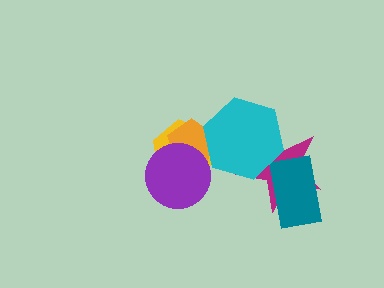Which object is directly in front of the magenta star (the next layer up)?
The teal rectangle is directly in front of the magenta star.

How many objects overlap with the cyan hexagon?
3 objects overlap with the cyan hexagon.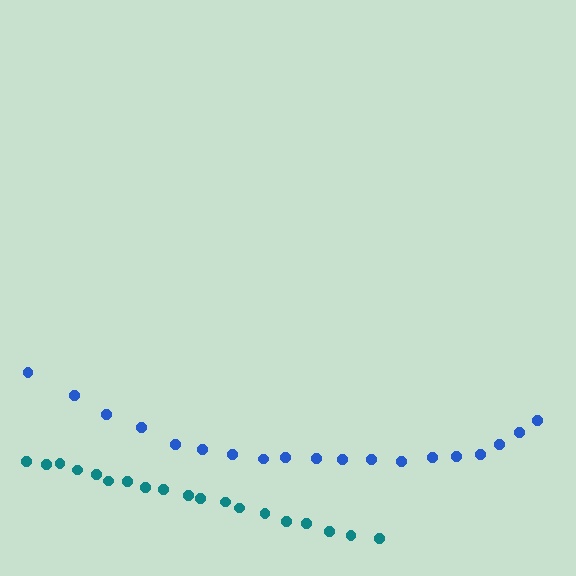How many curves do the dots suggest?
There are 2 distinct paths.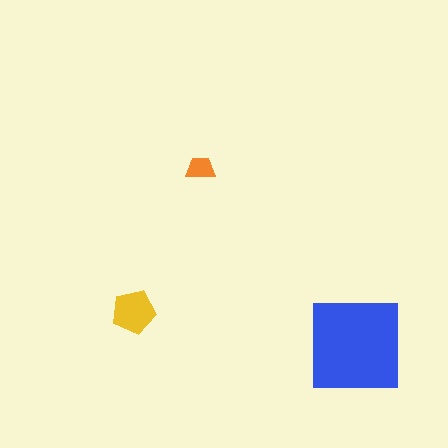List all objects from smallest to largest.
The orange trapezoid, the yellow pentagon, the blue square.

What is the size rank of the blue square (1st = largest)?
1st.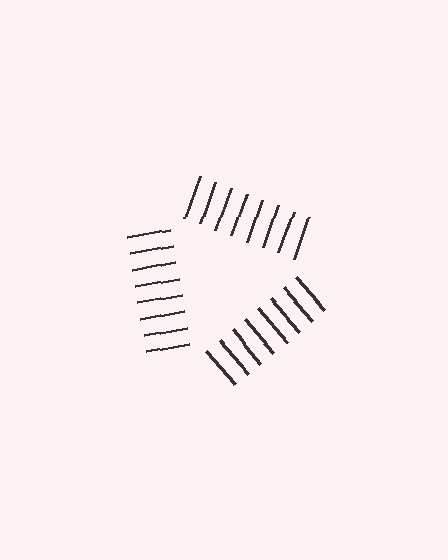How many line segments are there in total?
24 — 8 along each of the 3 edges.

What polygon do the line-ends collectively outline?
An illusory triangle — the line segments terminate on its edges but no continuous stroke is drawn.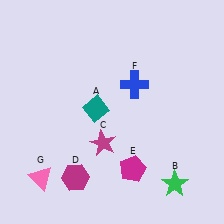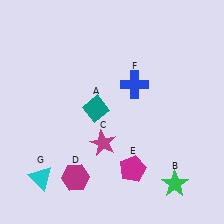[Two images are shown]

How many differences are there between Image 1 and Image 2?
There is 1 difference between the two images.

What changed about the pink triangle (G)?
In Image 1, G is pink. In Image 2, it changed to cyan.